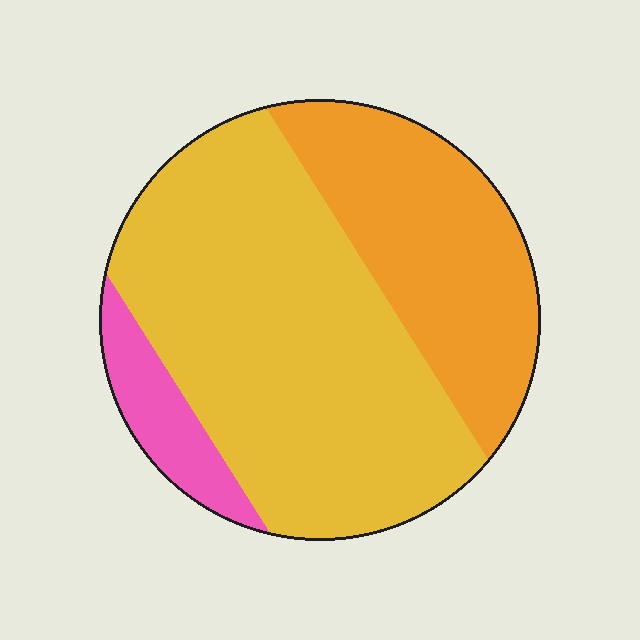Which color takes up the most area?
Yellow, at roughly 60%.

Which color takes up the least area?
Pink, at roughly 10%.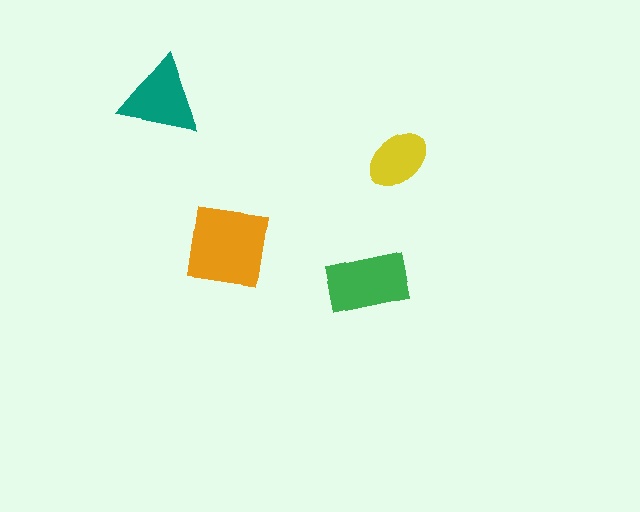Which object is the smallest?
The yellow ellipse.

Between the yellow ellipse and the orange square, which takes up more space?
The orange square.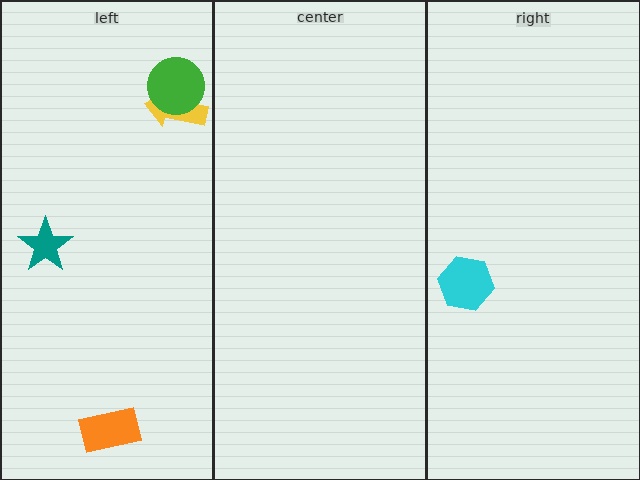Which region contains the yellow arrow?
The left region.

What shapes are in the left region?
The orange rectangle, the teal star, the yellow arrow, the green circle.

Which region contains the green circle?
The left region.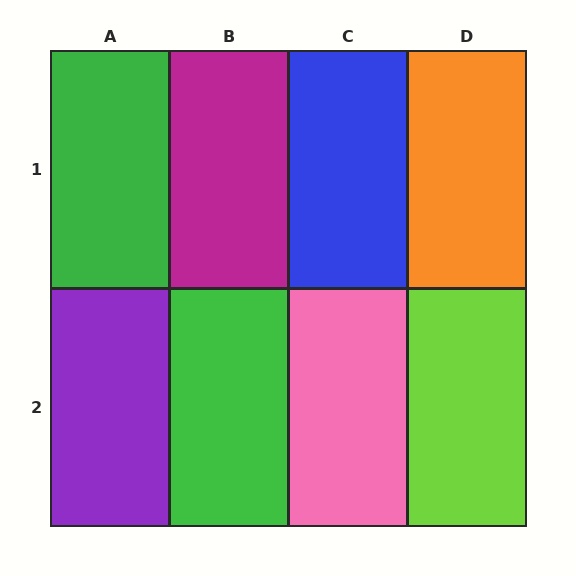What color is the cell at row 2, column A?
Purple.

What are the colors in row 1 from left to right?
Green, magenta, blue, orange.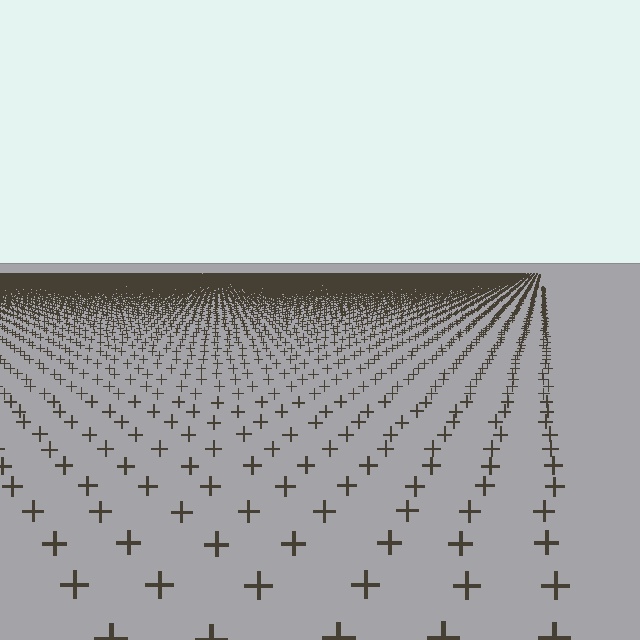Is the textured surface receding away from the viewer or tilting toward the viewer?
The surface is receding away from the viewer. Texture elements get smaller and denser toward the top.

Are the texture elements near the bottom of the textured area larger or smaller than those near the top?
Larger. Near the bottom, elements are closer to the viewer and appear at a bigger on-screen size.